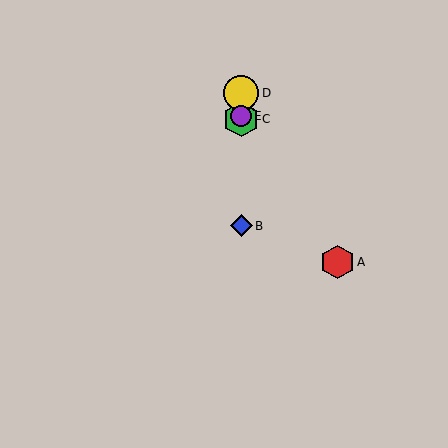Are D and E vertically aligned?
Yes, both are at x≈241.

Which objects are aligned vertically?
Objects B, C, D, E are aligned vertically.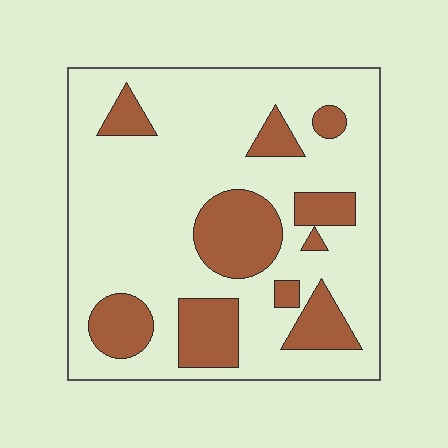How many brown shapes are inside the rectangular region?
10.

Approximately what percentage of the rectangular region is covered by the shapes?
Approximately 25%.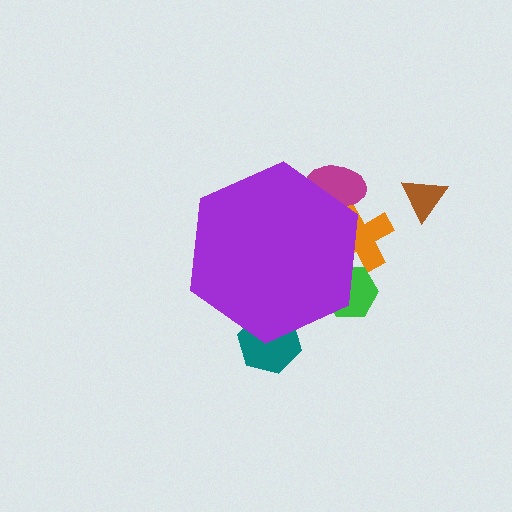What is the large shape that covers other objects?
A purple hexagon.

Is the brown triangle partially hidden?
No, the brown triangle is fully visible.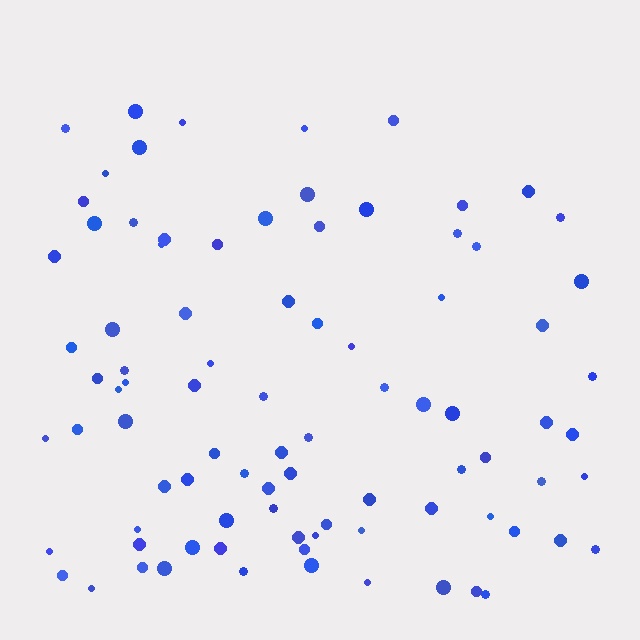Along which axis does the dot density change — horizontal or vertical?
Vertical.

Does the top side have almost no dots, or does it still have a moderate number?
Still a moderate number, just noticeably fewer than the bottom.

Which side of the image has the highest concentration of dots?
The bottom.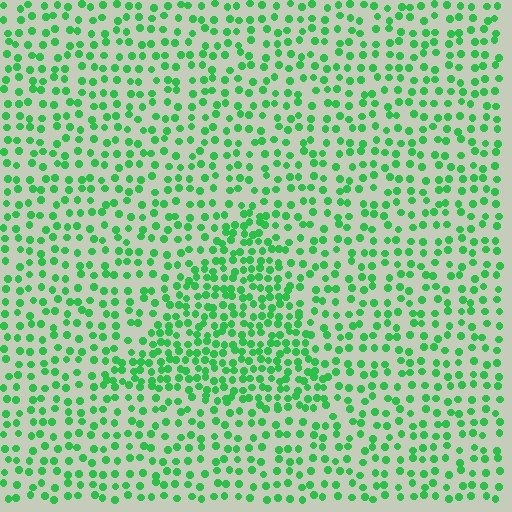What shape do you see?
I see a triangle.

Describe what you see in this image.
The image contains small green elements arranged at two different densities. A triangle-shaped region is visible where the elements are more densely packed than the surrounding area.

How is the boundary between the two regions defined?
The boundary is defined by a change in element density (approximately 1.8x ratio). All elements are the same color, size, and shape.